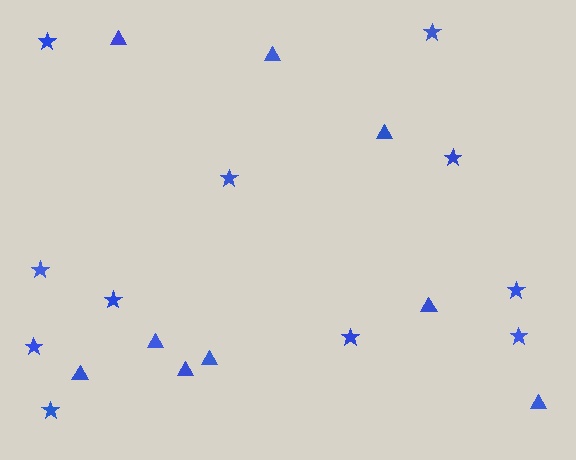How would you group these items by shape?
There are 2 groups: one group of stars (11) and one group of triangles (9).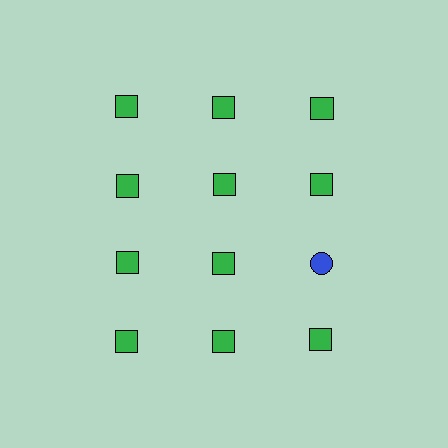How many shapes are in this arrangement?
There are 12 shapes arranged in a grid pattern.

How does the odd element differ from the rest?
It differs in both color (blue instead of green) and shape (circle instead of square).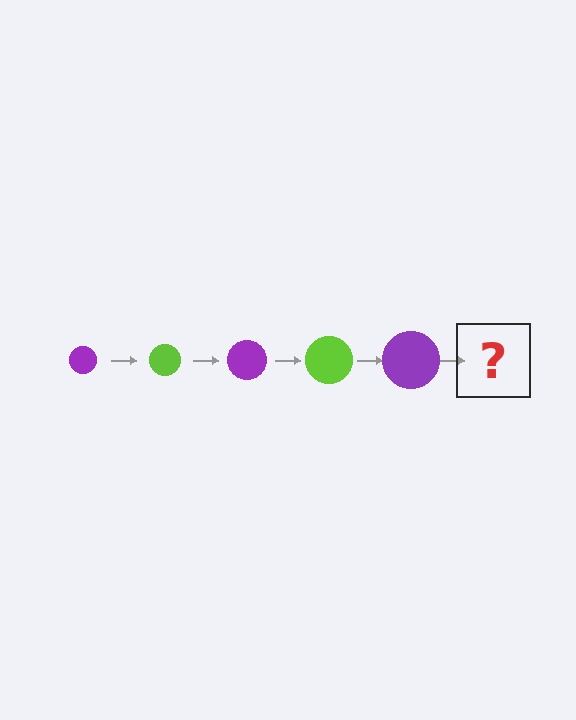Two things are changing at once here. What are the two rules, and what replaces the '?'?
The two rules are that the circle grows larger each step and the color cycles through purple and lime. The '?' should be a lime circle, larger than the previous one.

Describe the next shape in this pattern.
It should be a lime circle, larger than the previous one.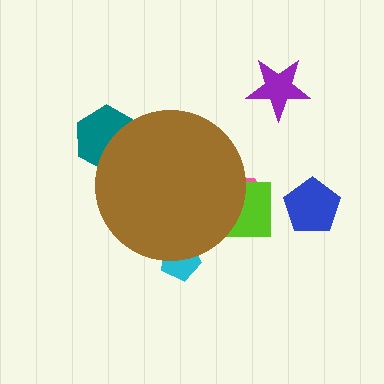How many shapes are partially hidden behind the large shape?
4 shapes are partially hidden.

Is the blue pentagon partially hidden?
No, the blue pentagon is fully visible.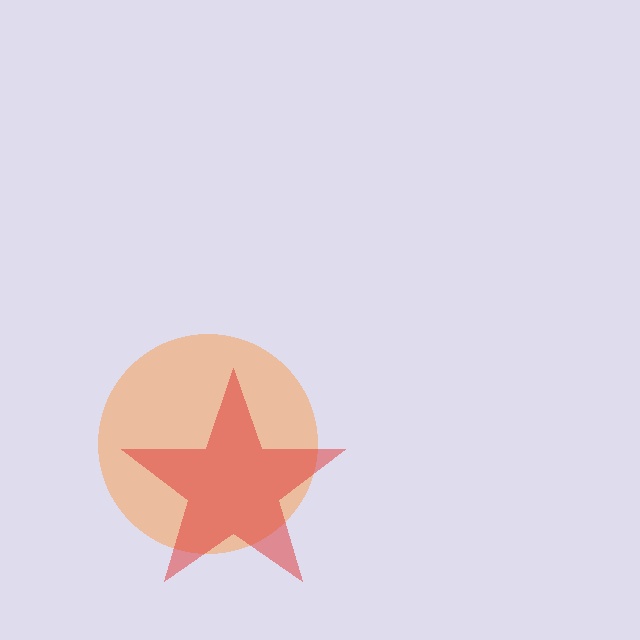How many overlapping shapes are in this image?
There are 2 overlapping shapes in the image.